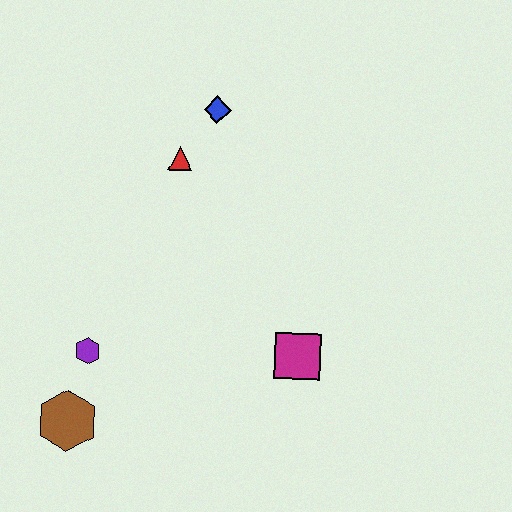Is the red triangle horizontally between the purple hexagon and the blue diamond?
Yes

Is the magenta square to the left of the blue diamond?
No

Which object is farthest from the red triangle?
The brown hexagon is farthest from the red triangle.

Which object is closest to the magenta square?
The purple hexagon is closest to the magenta square.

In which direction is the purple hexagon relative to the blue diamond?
The purple hexagon is below the blue diamond.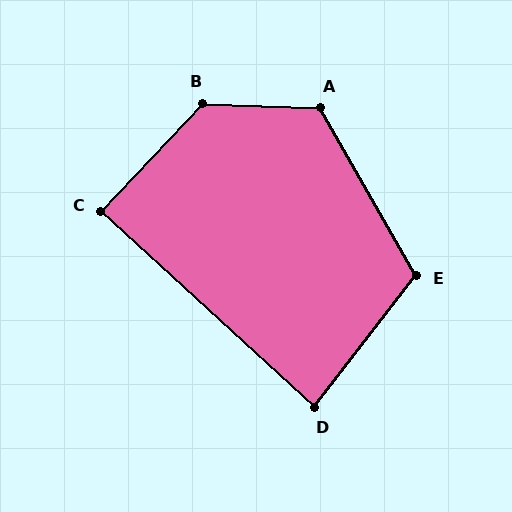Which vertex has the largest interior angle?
B, at approximately 131 degrees.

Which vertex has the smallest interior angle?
D, at approximately 86 degrees.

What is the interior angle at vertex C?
Approximately 89 degrees (approximately right).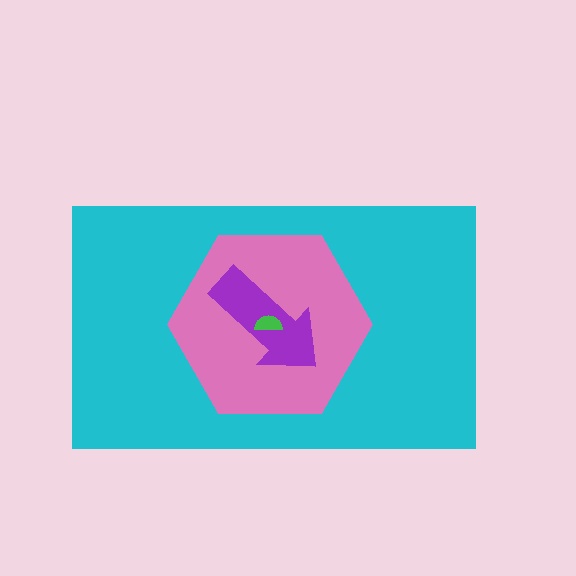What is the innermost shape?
The green semicircle.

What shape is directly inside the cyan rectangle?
The pink hexagon.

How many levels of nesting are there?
4.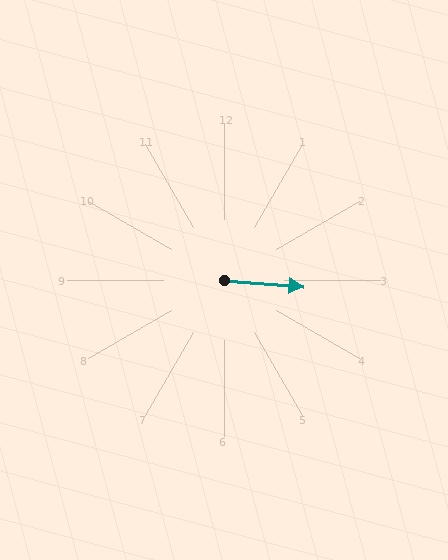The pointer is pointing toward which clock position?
Roughly 3 o'clock.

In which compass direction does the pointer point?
East.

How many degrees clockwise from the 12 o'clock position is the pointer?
Approximately 95 degrees.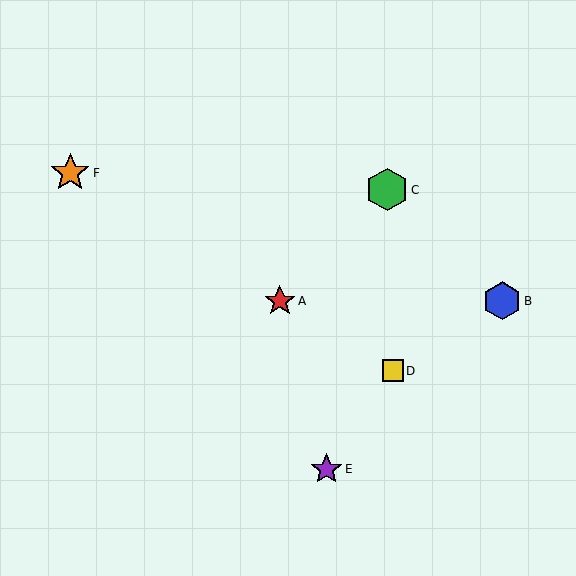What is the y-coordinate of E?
Object E is at y≈469.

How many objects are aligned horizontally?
2 objects (A, B) are aligned horizontally.